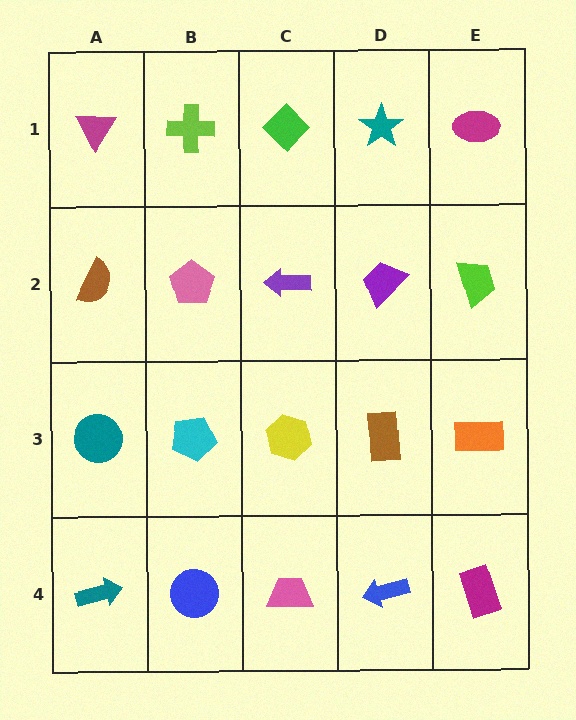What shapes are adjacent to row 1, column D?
A purple trapezoid (row 2, column D), a green diamond (row 1, column C), a magenta ellipse (row 1, column E).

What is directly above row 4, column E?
An orange rectangle.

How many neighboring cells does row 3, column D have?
4.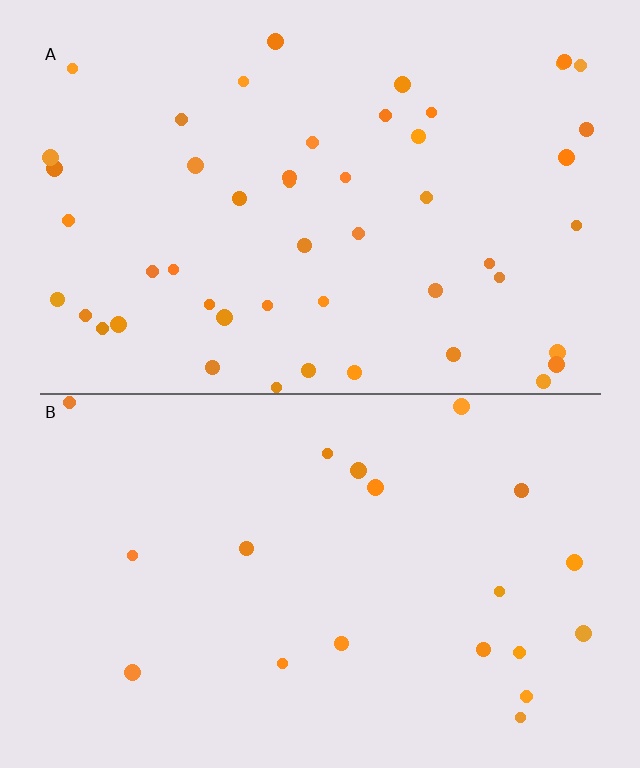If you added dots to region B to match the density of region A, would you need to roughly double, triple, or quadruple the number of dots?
Approximately double.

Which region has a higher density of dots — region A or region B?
A (the top).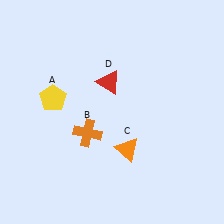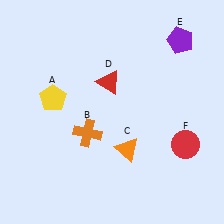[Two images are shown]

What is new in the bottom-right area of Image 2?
A red circle (F) was added in the bottom-right area of Image 2.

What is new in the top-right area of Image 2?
A purple pentagon (E) was added in the top-right area of Image 2.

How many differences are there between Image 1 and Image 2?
There are 2 differences between the two images.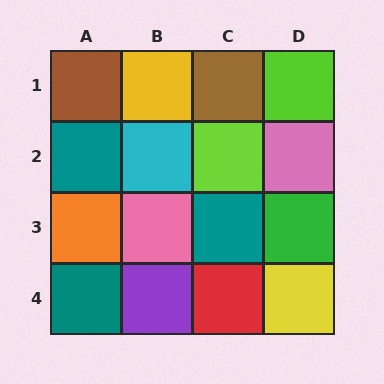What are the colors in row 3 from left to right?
Orange, pink, teal, green.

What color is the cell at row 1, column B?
Yellow.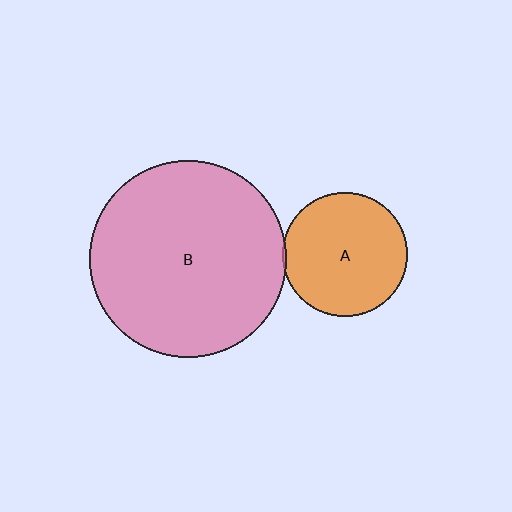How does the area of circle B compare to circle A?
Approximately 2.5 times.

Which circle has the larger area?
Circle B (pink).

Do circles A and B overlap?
Yes.